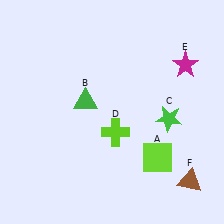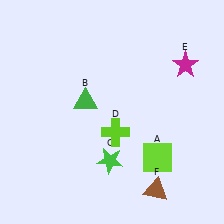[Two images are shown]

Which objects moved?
The objects that moved are: the green star (C), the brown triangle (F).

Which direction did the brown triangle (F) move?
The brown triangle (F) moved left.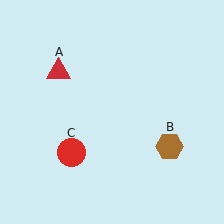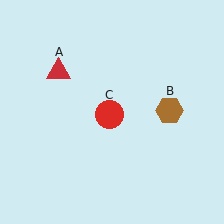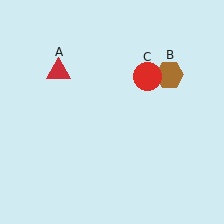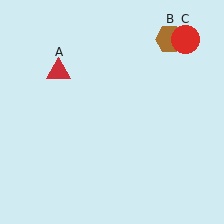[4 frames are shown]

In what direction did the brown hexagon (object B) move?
The brown hexagon (object B) moved up.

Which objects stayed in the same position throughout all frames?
Red triangle (object A) remained stationary.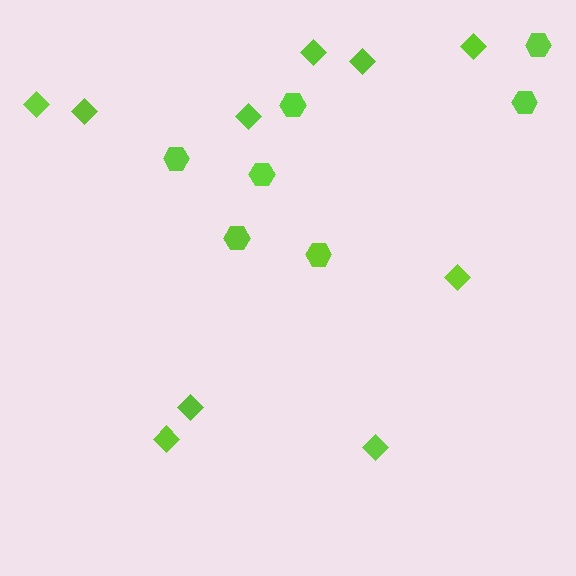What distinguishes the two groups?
There are 2 groups: one group of diamonds (10) and one group of hexagons (7).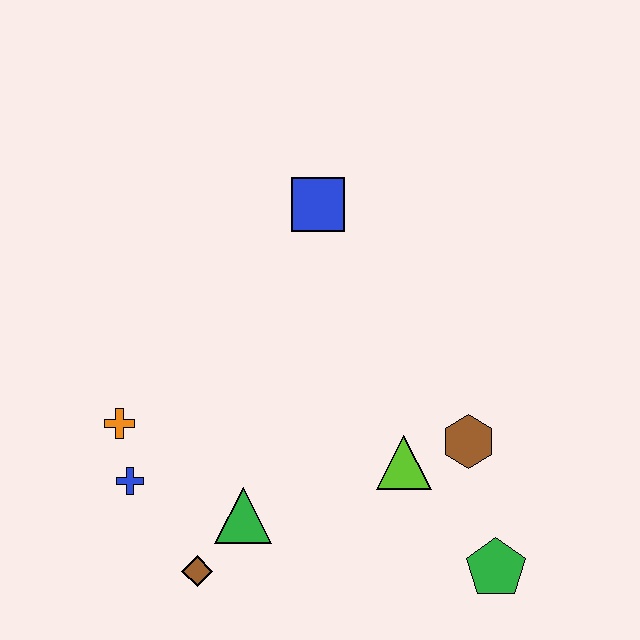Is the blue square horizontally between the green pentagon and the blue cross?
Yes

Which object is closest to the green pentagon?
The brown hexagon is closest to the green pentagon.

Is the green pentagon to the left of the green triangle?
No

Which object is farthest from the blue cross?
The green pentagon is farthest from the blue cross.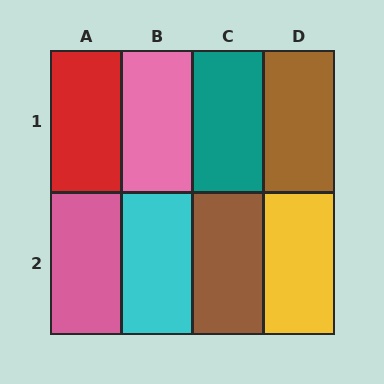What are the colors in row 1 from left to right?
Red, pink, teal, brown.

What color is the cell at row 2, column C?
Brown.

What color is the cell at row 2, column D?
Yellow.